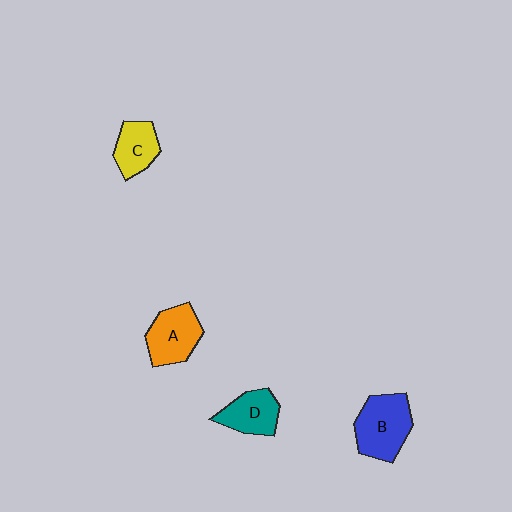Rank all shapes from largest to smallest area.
From largest to smallest: B (blue), A (orange), D (teal), C (yellow).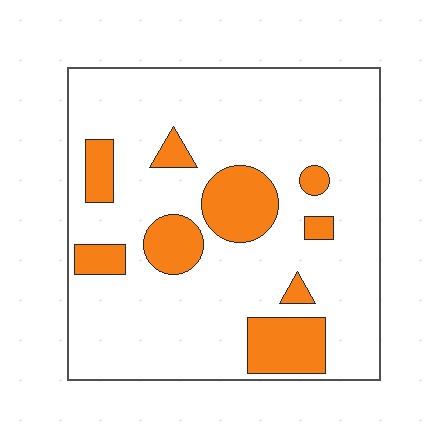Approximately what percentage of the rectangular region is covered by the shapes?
Approximately 20%.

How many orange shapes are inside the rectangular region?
9.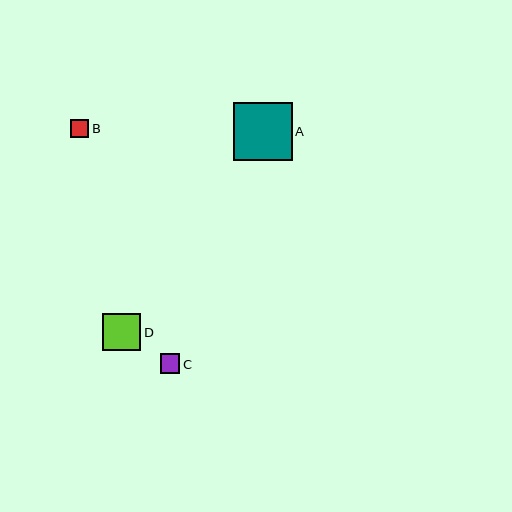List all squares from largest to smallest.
From largest to smallest: A, D, C, B.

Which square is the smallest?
Square B is the smallest with a size of approximately 18 pixels.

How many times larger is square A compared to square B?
Square A is approximately 3.2 times the size of square B.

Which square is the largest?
Square A is the largest with a size of approximately 58 pixels.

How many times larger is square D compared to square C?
Square D is approximately 2.0 times the size of square C.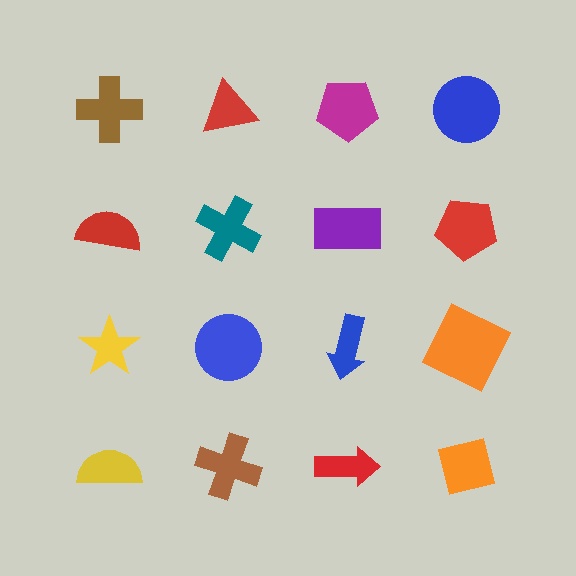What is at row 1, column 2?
A red triangle.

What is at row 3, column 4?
An orange square.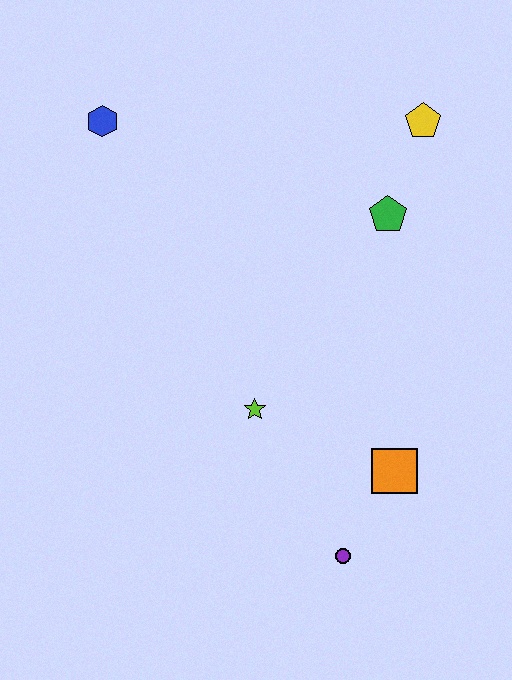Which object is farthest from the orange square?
The blue hexagon is farthest from the orange square.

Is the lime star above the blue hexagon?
No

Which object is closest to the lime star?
The orange square is closest to the lime star.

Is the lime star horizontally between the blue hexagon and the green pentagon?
Yes